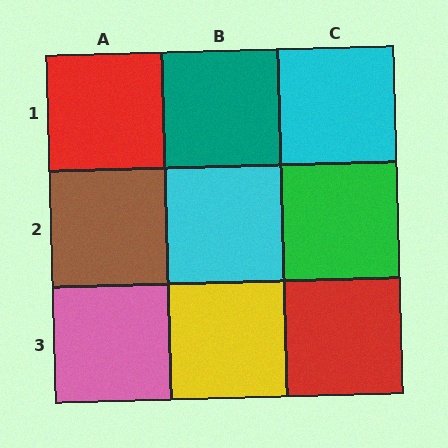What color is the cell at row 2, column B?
Cyan.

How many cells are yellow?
1 cell is yellow.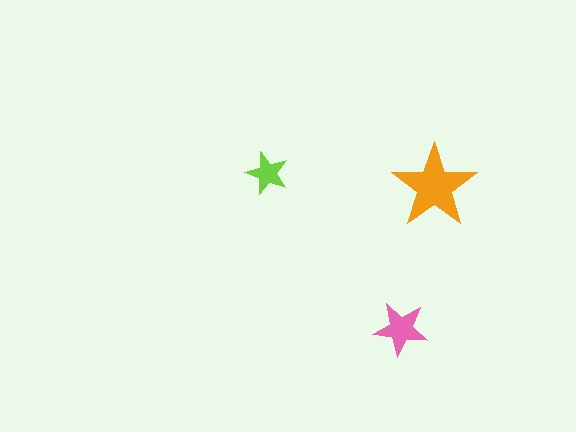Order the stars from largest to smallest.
the orange one, the pink one, the lime one.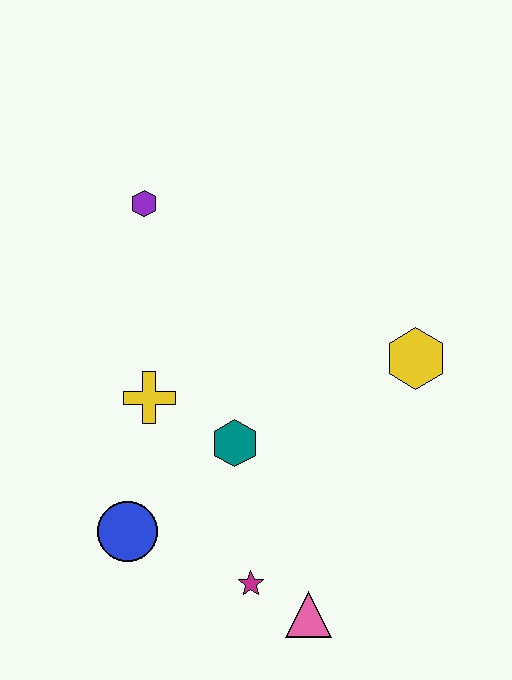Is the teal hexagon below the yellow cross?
Yes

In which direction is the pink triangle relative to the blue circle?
The pink triangle is to the right of the blue circle.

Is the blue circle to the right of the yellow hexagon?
No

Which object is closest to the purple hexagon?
The yellow cross is closest to the purple hexagon.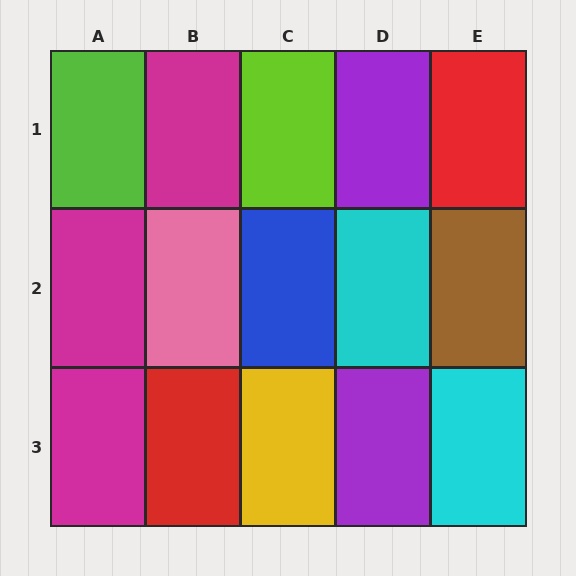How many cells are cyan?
2 cells are cyan.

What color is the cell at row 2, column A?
Magenta.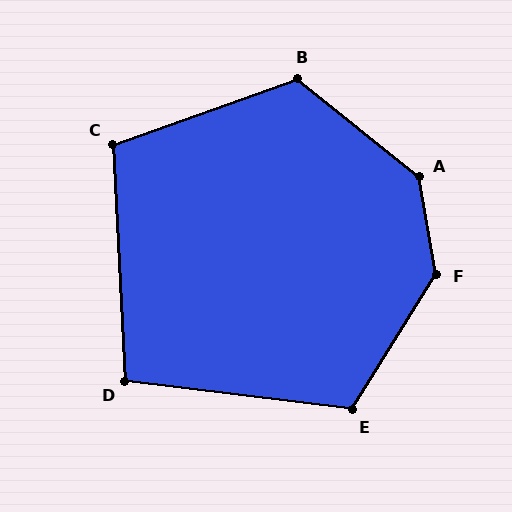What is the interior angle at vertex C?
Approximately 107 degrees (obtuse).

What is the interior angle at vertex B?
Approximately 122 degrees (obtuse).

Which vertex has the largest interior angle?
A, at approximately 139 degrees.